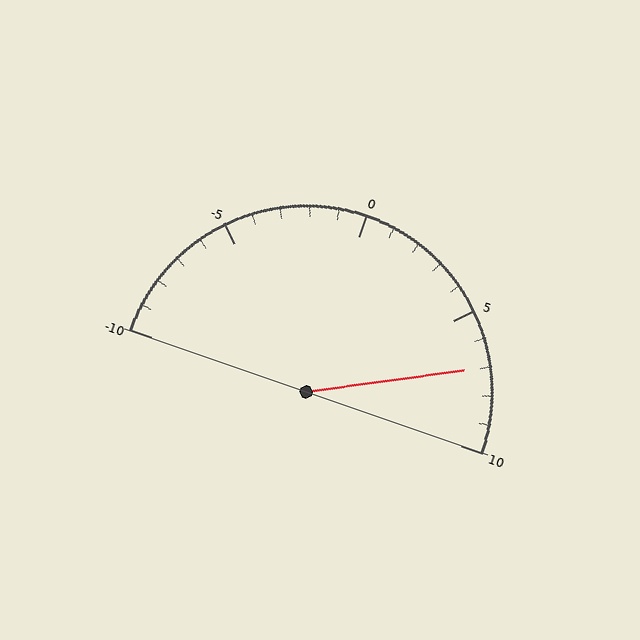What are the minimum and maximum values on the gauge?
The gauge ranges from -10 to 10.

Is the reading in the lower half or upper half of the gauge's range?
The reading is in the upper half of the range (-10 to 10).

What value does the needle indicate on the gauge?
The needle indicates approximately 7.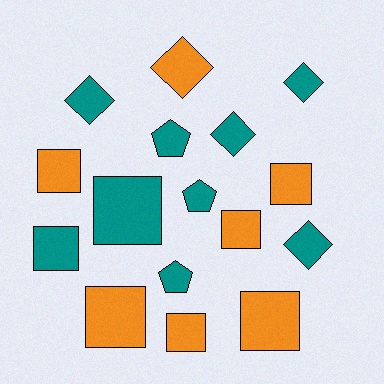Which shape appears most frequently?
Square, with 8 objects.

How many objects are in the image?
There are 16 objects.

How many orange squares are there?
There are 6 orange squares.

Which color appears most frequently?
Teal, with 9 objects.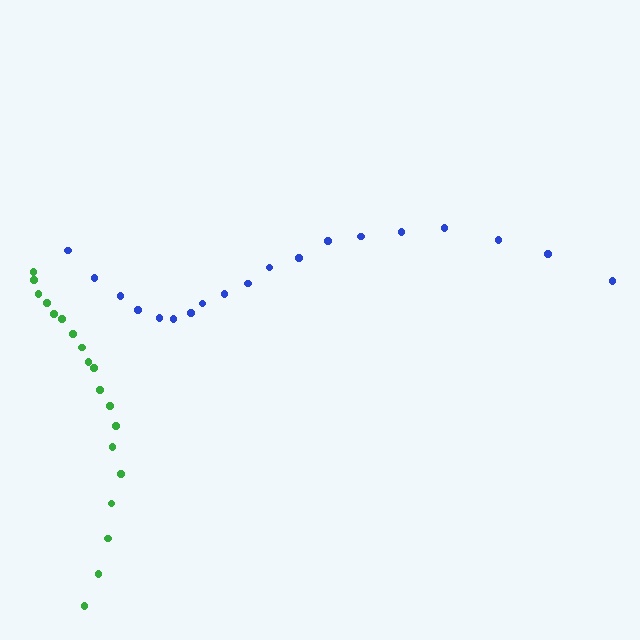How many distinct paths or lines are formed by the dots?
There are 2 distinct paths.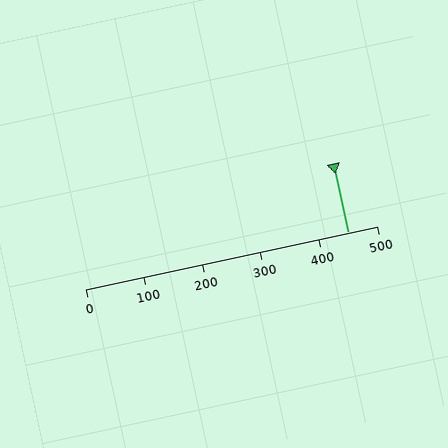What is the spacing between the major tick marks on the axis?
The major ticks are spaced 100 apart.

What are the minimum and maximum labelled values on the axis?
The axis runs from 0 to 500.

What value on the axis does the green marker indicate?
The marker indicates approximately 450.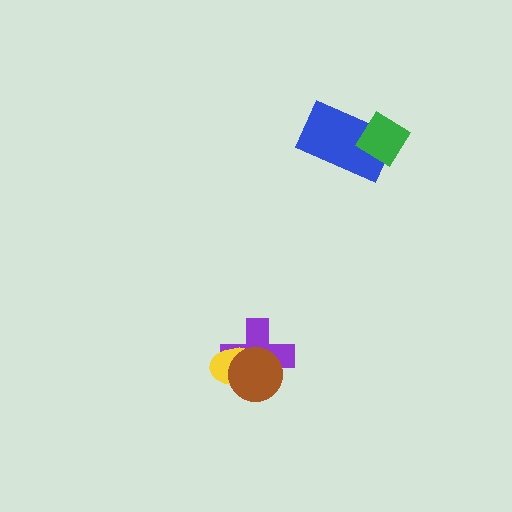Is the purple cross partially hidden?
Yes, it is partially covered by another shape.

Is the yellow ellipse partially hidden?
Yes, it is partially covered by another shape.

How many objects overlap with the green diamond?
1 object overlaps with the green diamond.